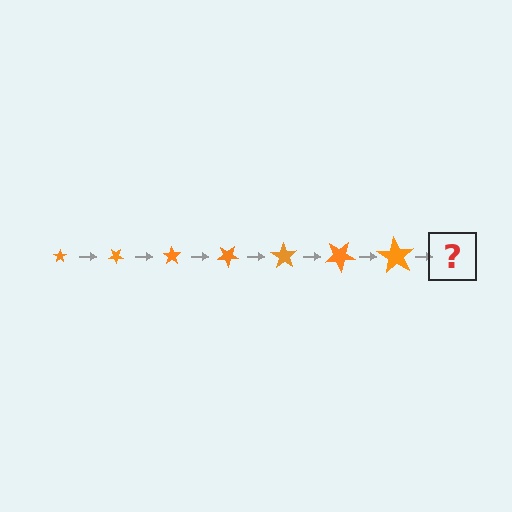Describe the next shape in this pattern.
It should be a star, larger than the previous one and rotated 245 degrees from the start.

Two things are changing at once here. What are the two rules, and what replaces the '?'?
The two rules are that the star grows larger each step and it rotates 35 degrees each step. The '?' should be a star, larger than the previous one and rotated 245 degrees from the start.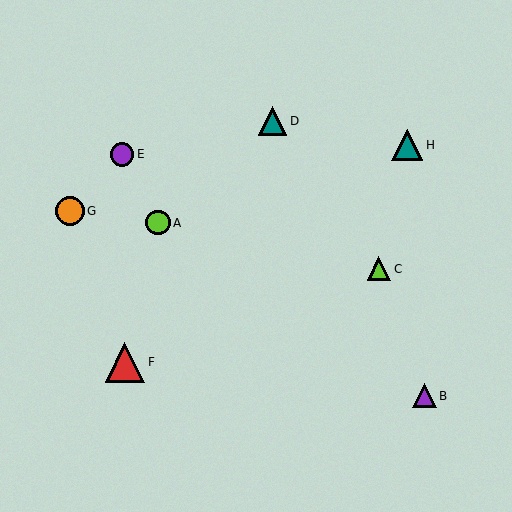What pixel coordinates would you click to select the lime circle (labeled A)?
Click at (158, 223) to select the lime circle A.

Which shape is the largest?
The red triangle (labeled F) is the largest.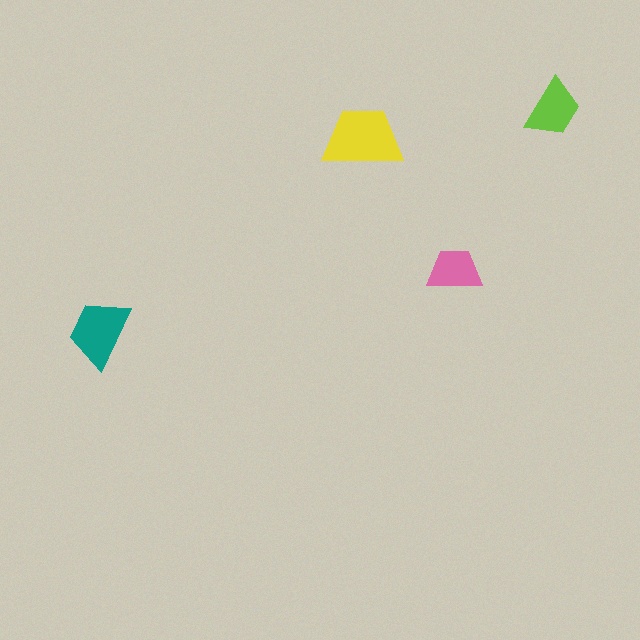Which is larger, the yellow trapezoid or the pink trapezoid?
The yellow one.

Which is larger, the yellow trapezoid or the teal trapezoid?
The yellow one.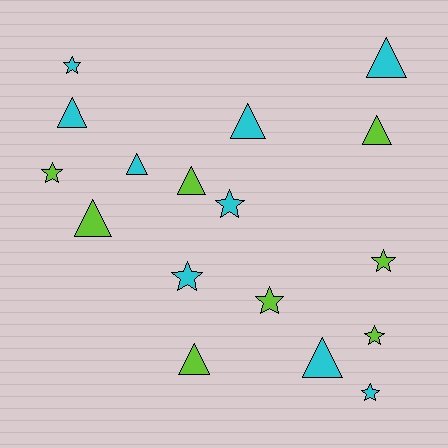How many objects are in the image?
There are 17 objects.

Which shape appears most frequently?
Triangle, with 9 objects.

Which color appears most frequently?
Cyan, with 9 objects.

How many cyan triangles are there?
There are 5 cyan triangles.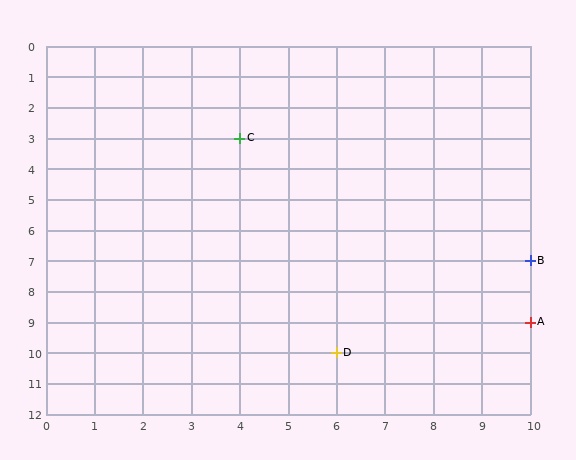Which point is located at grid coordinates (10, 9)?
Point A is at (10, 9).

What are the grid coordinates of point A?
Point A is at grid coordinates (10, 9).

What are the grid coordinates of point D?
Point D is at grid coordinates (6, 10).